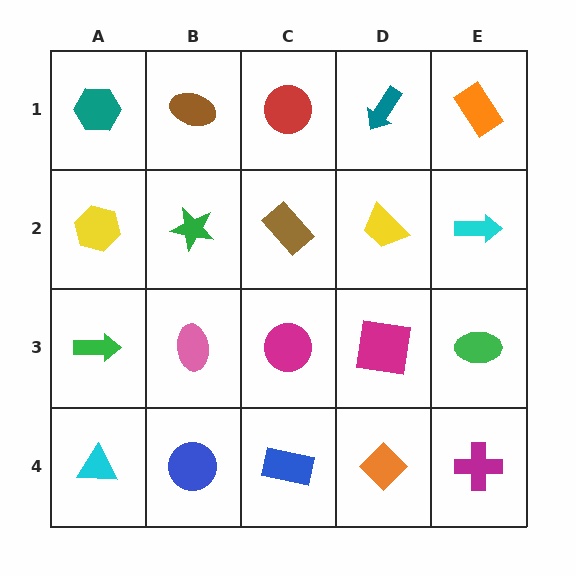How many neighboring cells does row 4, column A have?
2.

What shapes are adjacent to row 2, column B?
A brown ellipse (row 1, column B), a pink ellipse (row 3, column B), a yellow hexagon (row 2, column A), a brown rectangle (row 2, column C).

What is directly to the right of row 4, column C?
An orange diamond.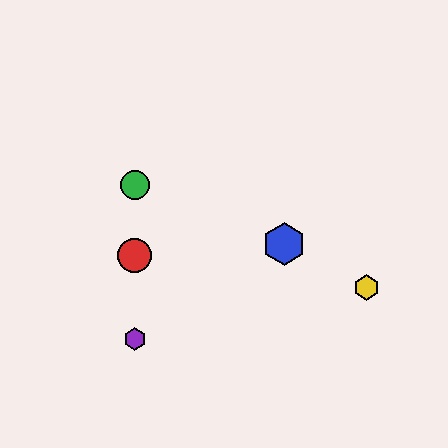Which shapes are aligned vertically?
The red circle, the green circle, the purple hexagon are aligned vertically.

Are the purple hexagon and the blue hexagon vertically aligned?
No, the purple hexagon is at x≈135 and the blue hexagon is at x≈284.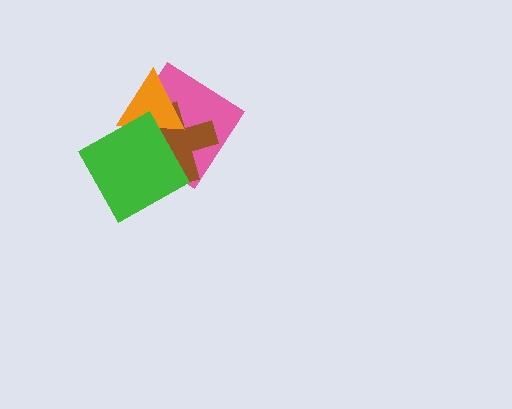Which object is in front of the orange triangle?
The green square is in front of the orange triangle.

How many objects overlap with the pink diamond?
3 objects overlap with the pink diamond.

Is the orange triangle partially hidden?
Yes, it is partially covered by another shape.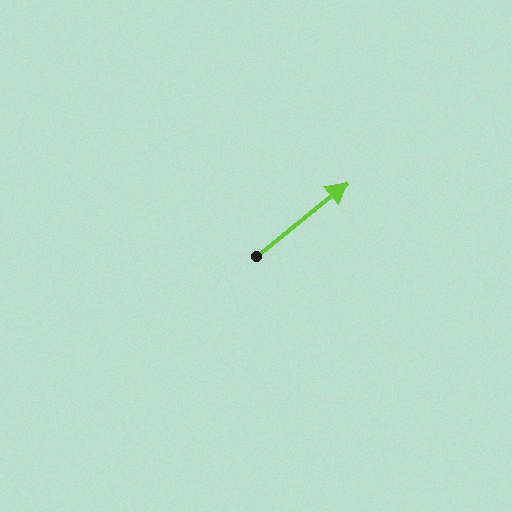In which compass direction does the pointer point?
Northeast.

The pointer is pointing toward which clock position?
Roughly 2 o'clock.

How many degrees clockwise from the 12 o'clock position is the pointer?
Approximately 51 degrees.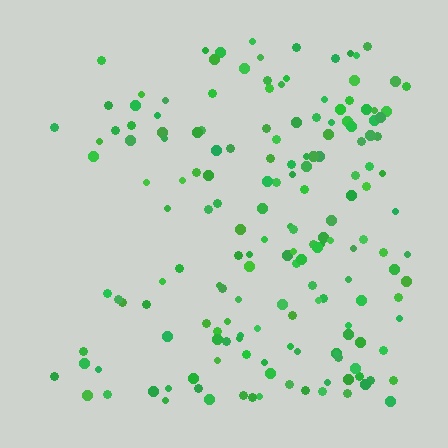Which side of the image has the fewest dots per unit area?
The left.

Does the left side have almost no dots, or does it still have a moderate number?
Still a moderate number, just noticeably fewer than the right.